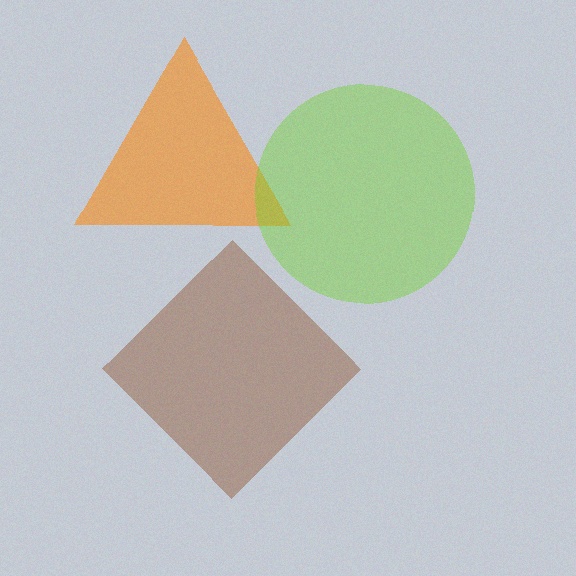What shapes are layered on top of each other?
The layered shapes are: an orange triangle, a brown diamond, a lime circle.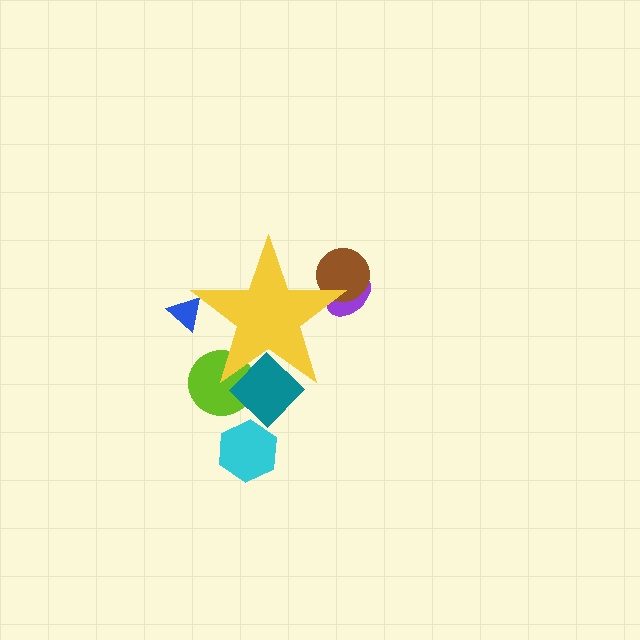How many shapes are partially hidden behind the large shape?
5 shapes are partially hidden.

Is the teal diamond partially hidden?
Yes, the teal diamond is partially hidden behind the yellow star.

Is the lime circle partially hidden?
Yes, the lime circle is partially hidden behind the yellow star.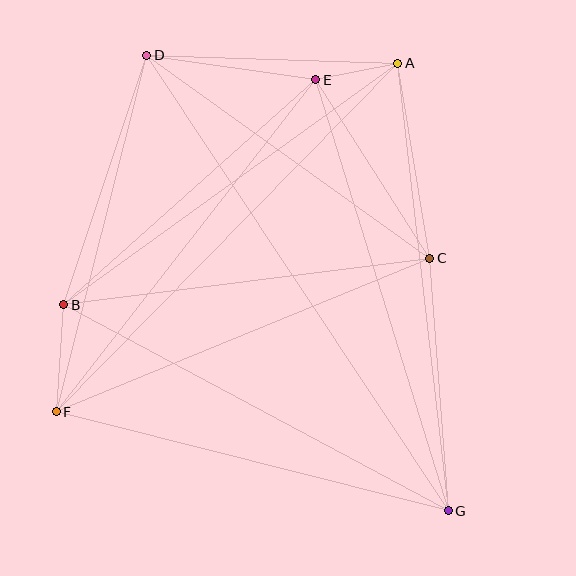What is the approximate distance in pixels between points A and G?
The distance between A and G is approximately 451 pixels.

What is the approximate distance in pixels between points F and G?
The distance between F and G is approximately 404 pixels.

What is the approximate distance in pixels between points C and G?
The distance between C and G is approximately 253 pixels.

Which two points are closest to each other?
Points A and E are closest to each other.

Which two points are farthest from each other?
Points D and G are farthest from each other.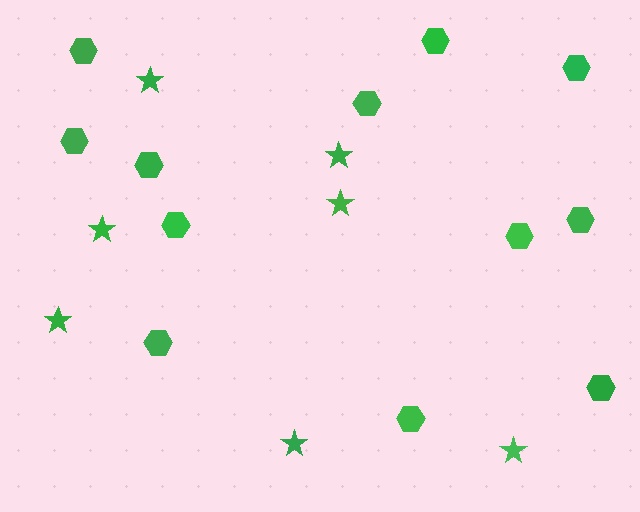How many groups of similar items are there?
There are 2 groups: one group of hexagons (12) and one group of stars (7).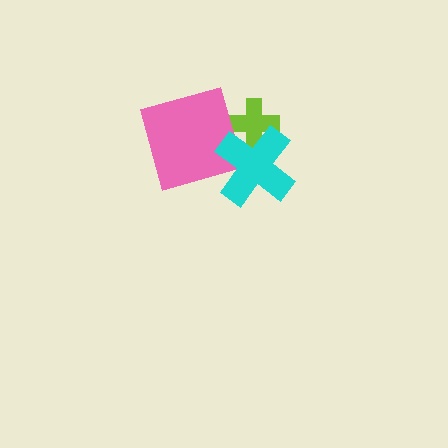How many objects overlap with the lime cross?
1 object overlaps with the lime cross.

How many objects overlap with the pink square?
1 object overlaps with the pink square.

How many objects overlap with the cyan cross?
2 objects overlap with the cyan cross.